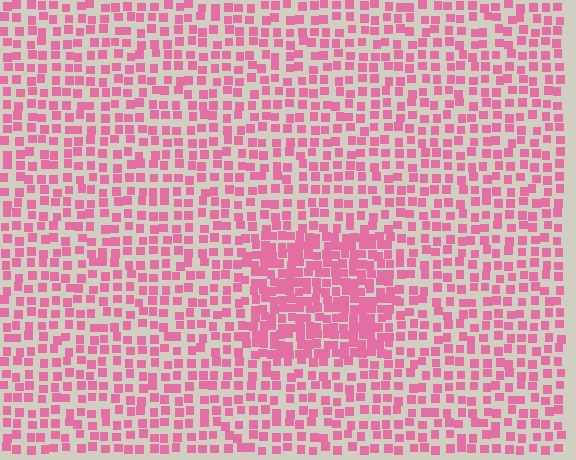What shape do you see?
I see a rectangle.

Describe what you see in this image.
The image contains small pink elements arranged at two different densities. A rectangle-shaped region is visible where the elements are more densely packed than the surrounding area.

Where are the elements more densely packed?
The elements are more densely packed inside the rectangle boundary.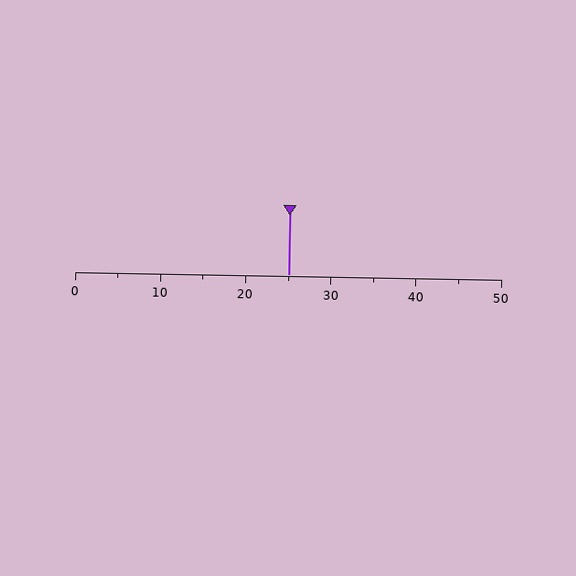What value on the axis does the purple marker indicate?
The marker indicates approximately 25.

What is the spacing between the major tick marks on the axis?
The major ticks are spaced 10 apart.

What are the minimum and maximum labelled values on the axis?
The axis runs from 0 to 50.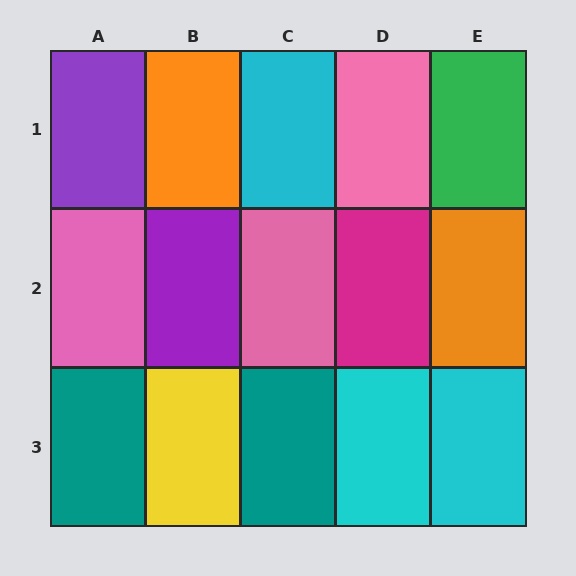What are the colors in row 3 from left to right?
Teal, yellow, teal, cyan, cyan.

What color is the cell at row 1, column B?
Orange.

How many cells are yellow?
1 cell is yellow.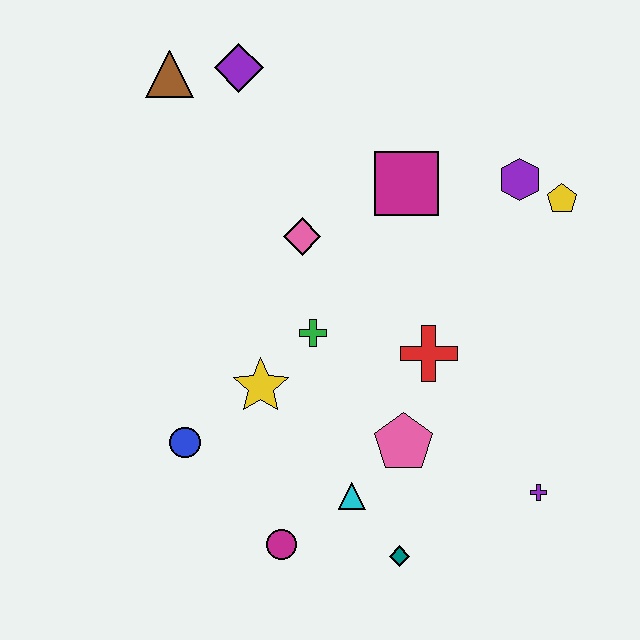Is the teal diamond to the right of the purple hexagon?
No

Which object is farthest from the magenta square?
The magenta circle is farthest from the magenta square.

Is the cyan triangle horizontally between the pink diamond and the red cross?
Yes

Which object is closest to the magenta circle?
The cyan triangle is closest to the magenta circle.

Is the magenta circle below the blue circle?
Yes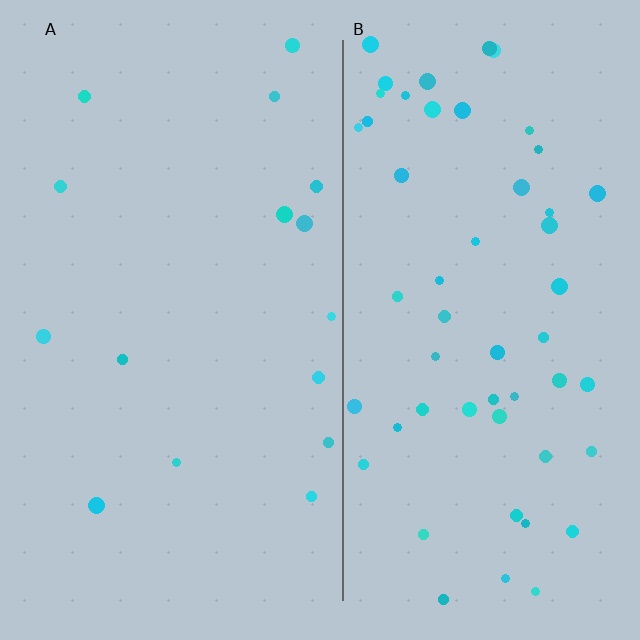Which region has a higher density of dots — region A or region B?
B (the right).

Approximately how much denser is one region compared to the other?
Approximately 3.5× — region B over region A.